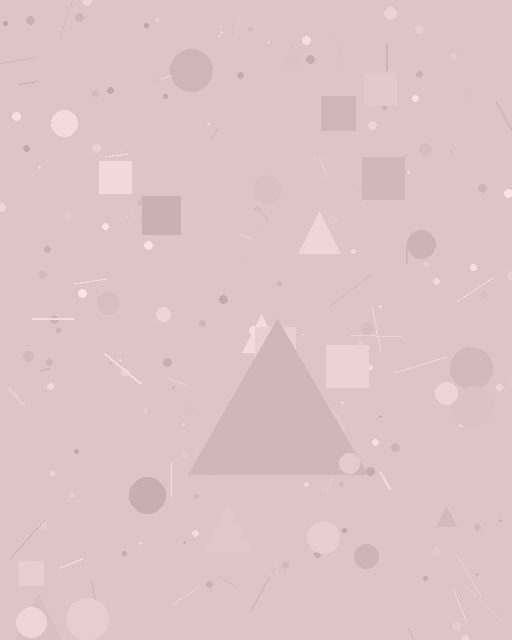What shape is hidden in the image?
A triangle is hidden in the image.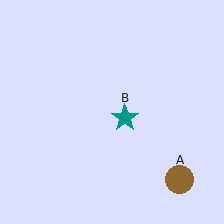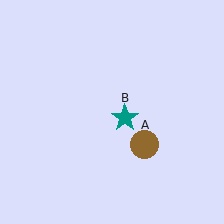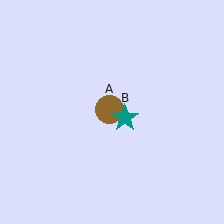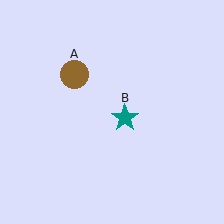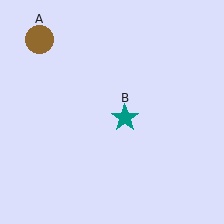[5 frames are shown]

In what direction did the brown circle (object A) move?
The brown circle (object A) moved up and to the left.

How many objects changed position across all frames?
1 object changed position: brown circle (object A).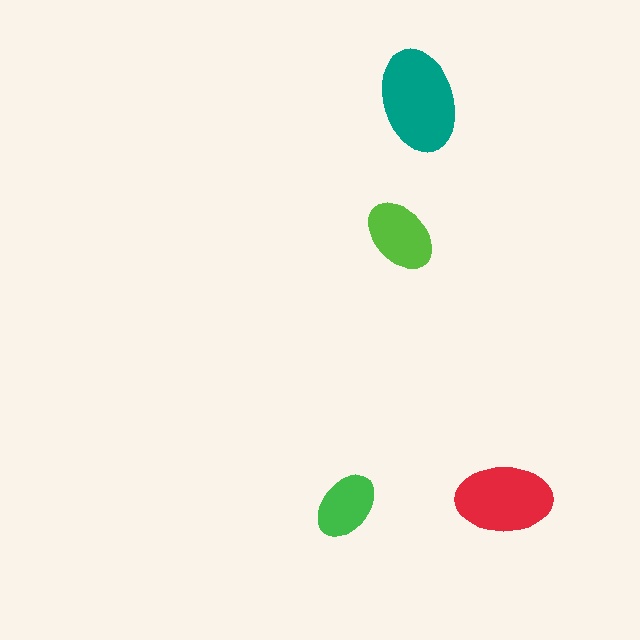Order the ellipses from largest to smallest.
the teal one, the red one, the lime one, the green one.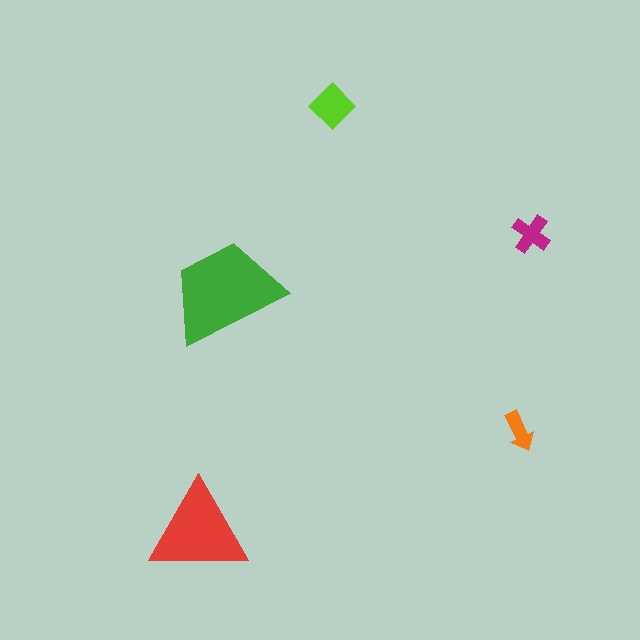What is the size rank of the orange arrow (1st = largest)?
5th.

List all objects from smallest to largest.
The orange arrow, the magenta cross, the lime diamond, the red triangle, the green trapezoid.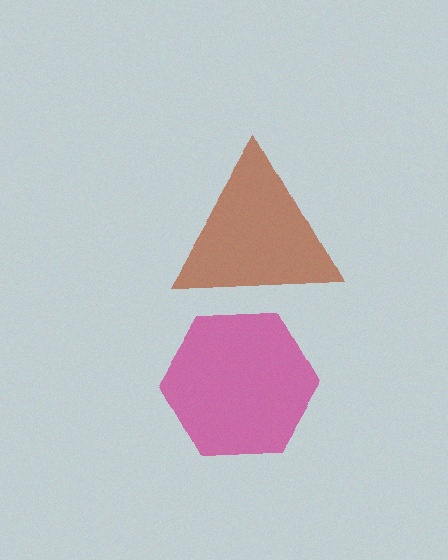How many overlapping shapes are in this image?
There are 2 overlapping shapes in the image.